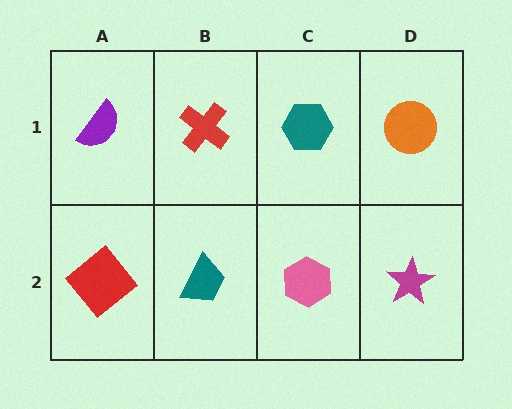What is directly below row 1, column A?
A red diamond.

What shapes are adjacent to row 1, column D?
A magenta star (row 2, column D), a teal hexagon (row 1, column C).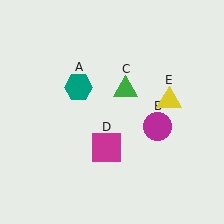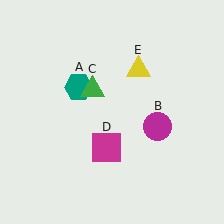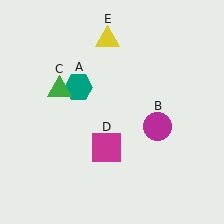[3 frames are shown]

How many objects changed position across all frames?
2 objects changed position: green triangle (object C), yellow triangle (object E).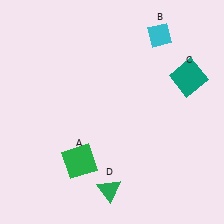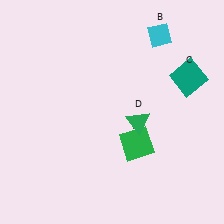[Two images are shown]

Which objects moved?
The objects that moved are: the green square (A), the green triangle (D).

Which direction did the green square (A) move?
The green square (A) moved right.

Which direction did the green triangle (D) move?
The green triangle (D) moved up.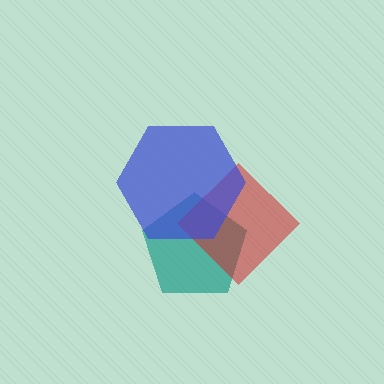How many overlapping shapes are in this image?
There are 3 overlapping shapes in the image.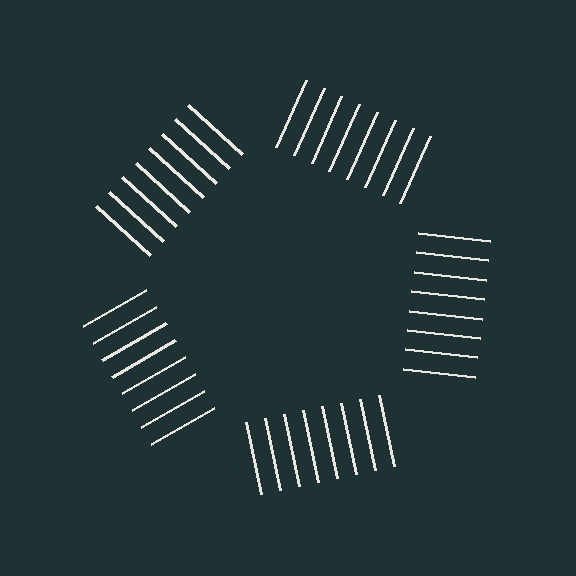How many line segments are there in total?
40 — 8 along each of the 5 edges.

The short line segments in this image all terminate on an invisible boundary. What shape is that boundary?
An illusory pentagon — the line segments terminate on its edges but no continuous stroke is drawn.